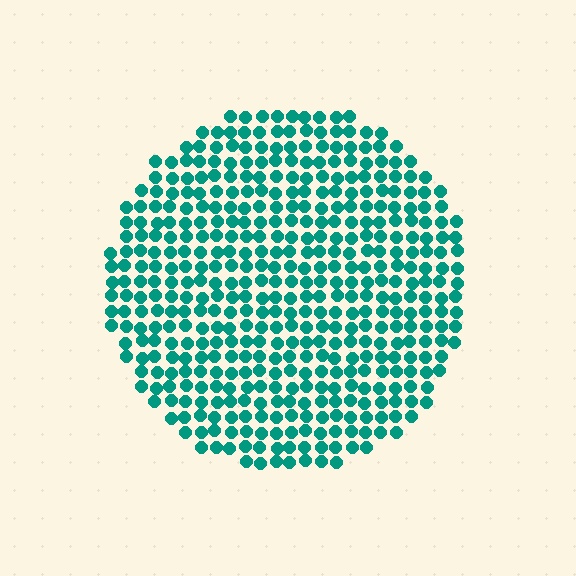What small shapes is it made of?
It is made of small circles.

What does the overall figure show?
The overall figure shows a circle.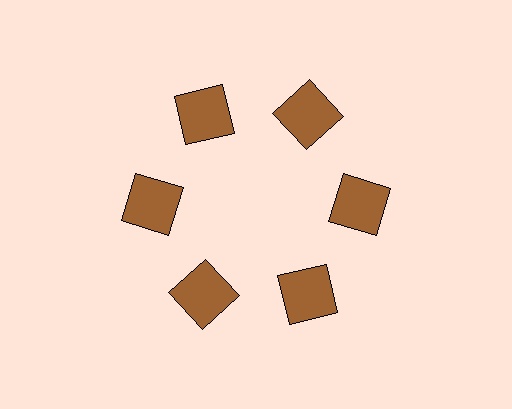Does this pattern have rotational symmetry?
Yes, this pattern has 6-fold rotational symmetry. It looks the same after rotating 60 degrees around the center.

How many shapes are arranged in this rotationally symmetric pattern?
There are 6 shapes, arranged in 6 groups of 1.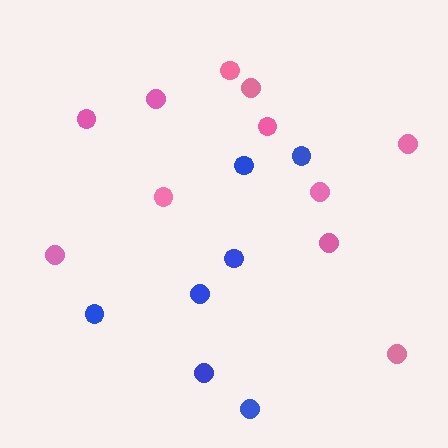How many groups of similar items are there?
There are 2 groups: one group of blue circles (7) and one group of pink circles (11).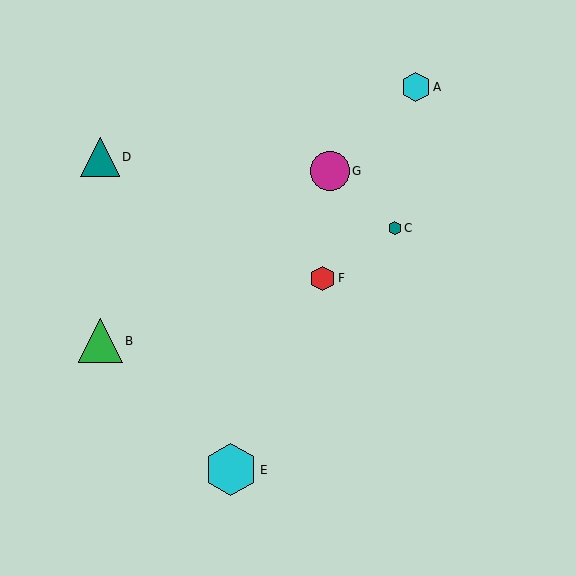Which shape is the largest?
The cyan hexagon (labeled E) is the largest.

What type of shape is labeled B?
Shape B is a green triangle.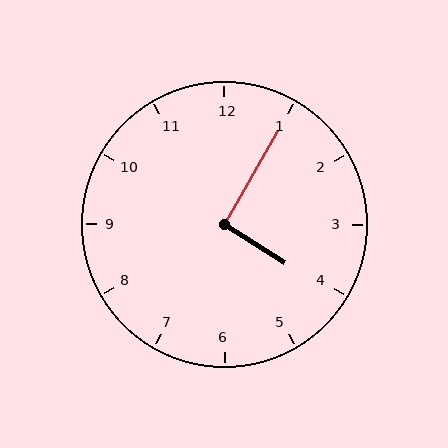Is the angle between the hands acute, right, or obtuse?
It is right.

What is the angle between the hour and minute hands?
Approximately 92 degrees.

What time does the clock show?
4:05.